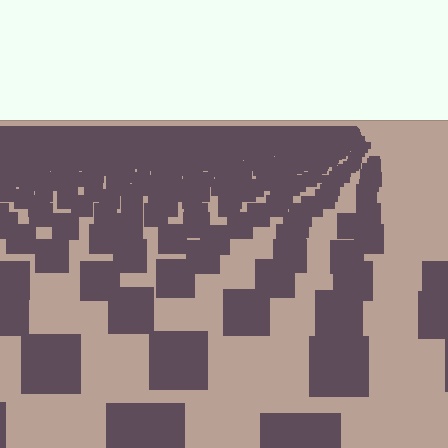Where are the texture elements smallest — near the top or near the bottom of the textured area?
Near the top.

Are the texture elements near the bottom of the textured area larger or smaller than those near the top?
Larger. Near the bottom, elements are closer to the viewer and appear at a bigger on-screen size.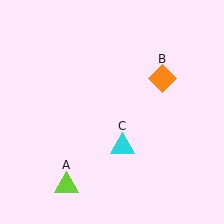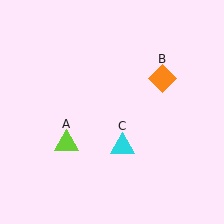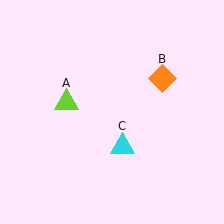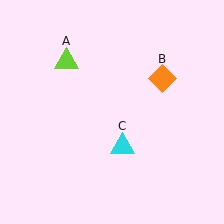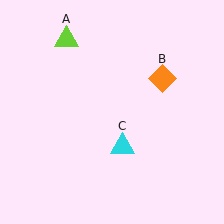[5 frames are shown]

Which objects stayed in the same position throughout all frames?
Orange diamond (object B) and cyan triangle (object C) remained stationary.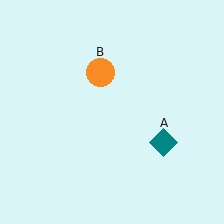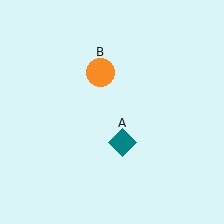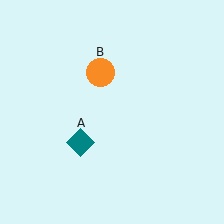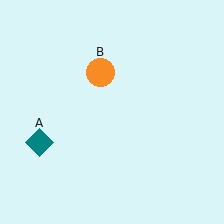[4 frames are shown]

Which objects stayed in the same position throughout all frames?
Orange circle (object B) remained stationary.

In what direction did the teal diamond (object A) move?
The teal diamond (object A) moved left.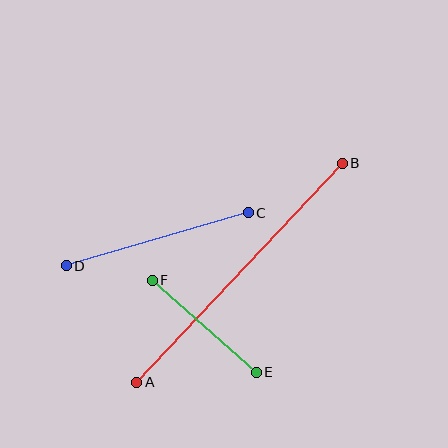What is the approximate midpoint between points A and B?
The midpoint is at approximately (239, 273) pixels.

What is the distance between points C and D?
The distance is approximately 190 pixels.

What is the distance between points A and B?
The distance is approximately 300 pixels.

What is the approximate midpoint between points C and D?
The midpoint is at approximately (157, 239) pixels.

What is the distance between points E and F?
The distance is approximately 139 pixels.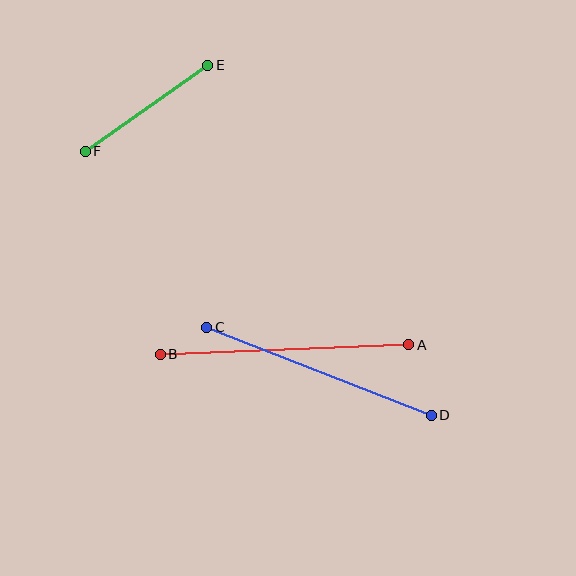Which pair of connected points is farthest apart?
Points A and B are farthest apart.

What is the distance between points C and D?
The distance is approximately 241 pixels.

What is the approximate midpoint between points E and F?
The midpoint is at approximately (147, 108) pixels.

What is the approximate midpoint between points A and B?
The midpoint is at approximately (284, 350) pixels.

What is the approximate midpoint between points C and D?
The midpoint is at approximately (319, 371) pixels.